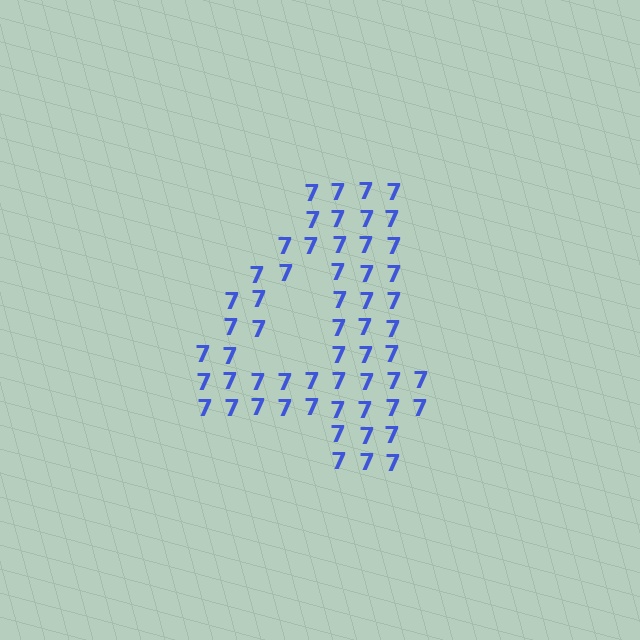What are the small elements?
The small elements are digit 7's.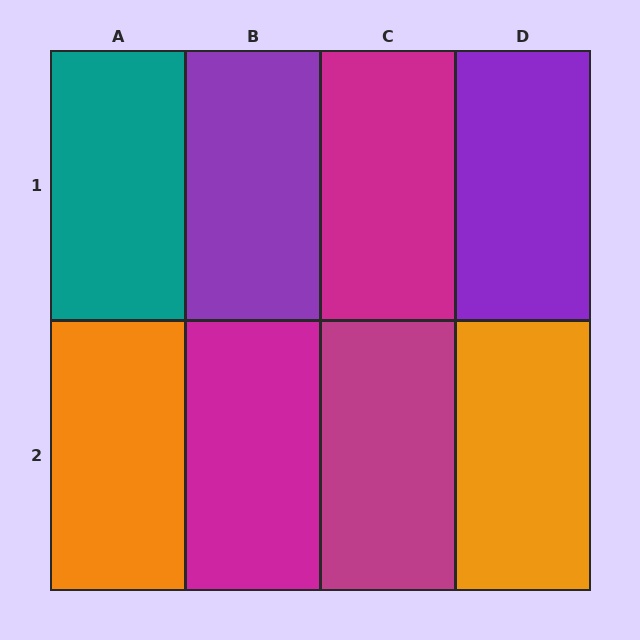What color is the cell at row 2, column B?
Magenta.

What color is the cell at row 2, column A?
Orange.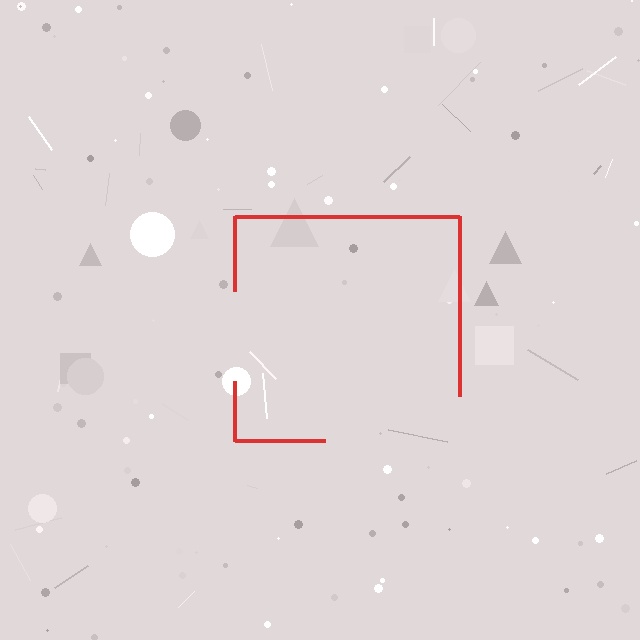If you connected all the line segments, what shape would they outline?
They would outline a square.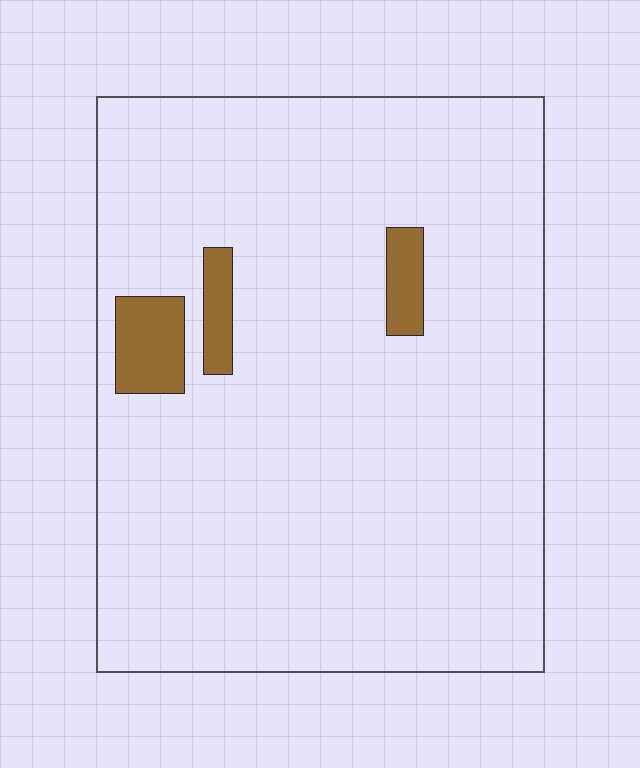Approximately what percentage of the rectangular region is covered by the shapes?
Approximately 5%.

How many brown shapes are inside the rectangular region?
3.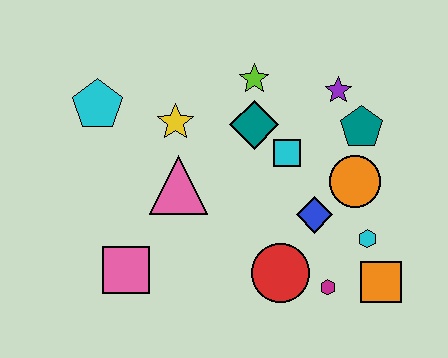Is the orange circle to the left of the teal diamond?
No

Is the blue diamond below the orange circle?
Yes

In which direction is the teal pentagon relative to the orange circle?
The teal pentagon is above the orange circle.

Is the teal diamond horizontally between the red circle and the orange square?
No